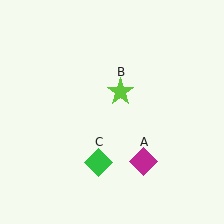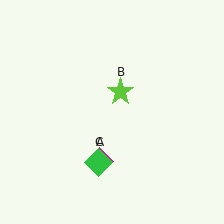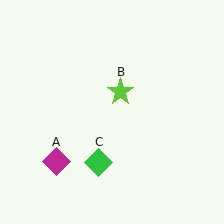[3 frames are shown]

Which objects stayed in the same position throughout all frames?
Lime star (object B) and green diamond (object C) remained stationary.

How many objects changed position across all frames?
1 object changed position: magenta diamond (object A).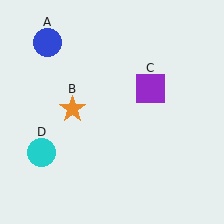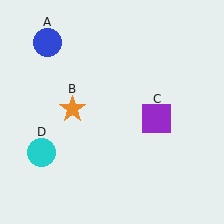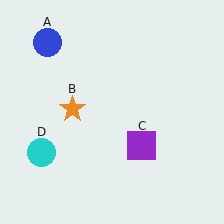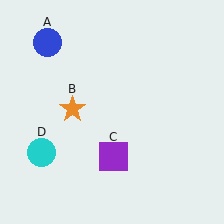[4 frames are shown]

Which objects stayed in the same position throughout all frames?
Blue circle (object A) and orange star (object B) and cyan circle (object D) remained stationary.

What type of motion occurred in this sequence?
The purple square (object C) rotated clockwise around the center of the scene.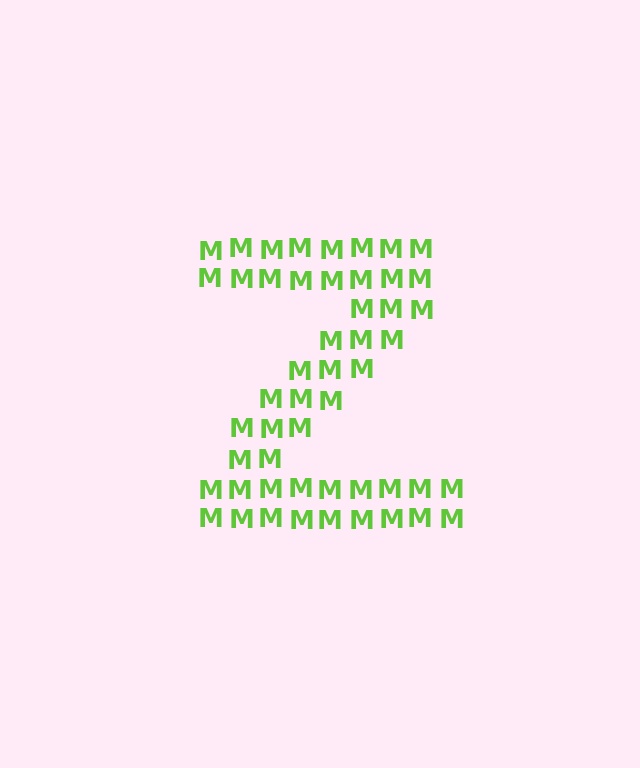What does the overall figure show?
The overall figure shows the letter Z.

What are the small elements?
The small elements are letter M's.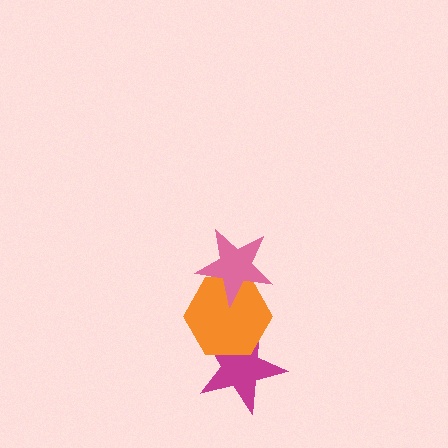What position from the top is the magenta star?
The magenta star is 3rd from the top.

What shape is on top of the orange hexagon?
The pink star is on top of the orange hexagon.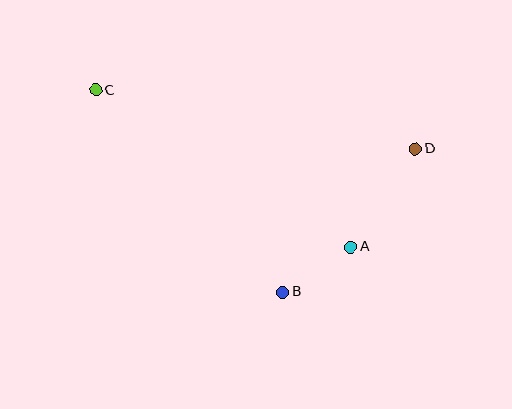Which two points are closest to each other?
Points A and B are closest to each other.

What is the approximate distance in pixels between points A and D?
The distance between A and D is approximately 117 pixels.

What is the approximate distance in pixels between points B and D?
The distance between B and D is approximately 195 pixels.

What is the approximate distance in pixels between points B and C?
The distance between B and C is approximately 275 pixels.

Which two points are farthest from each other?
Points C and D are farthest from each other.